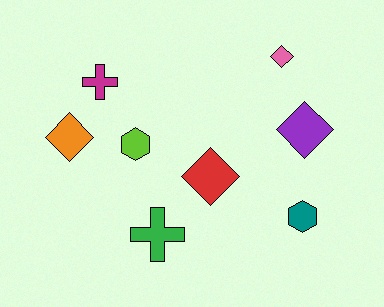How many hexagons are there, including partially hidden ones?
There are 2 hexagons.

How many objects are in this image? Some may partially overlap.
There are 8 objects.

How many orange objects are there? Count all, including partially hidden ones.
There is 1 orange object.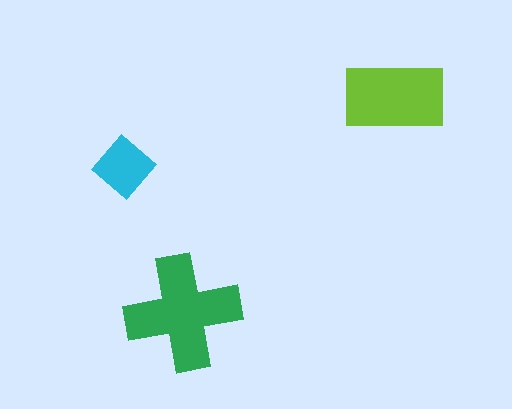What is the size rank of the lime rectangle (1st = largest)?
2nd.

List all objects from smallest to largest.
The cyan diamond, the lime rectangle, the green cross.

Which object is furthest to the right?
The lime rectangle is rightmost.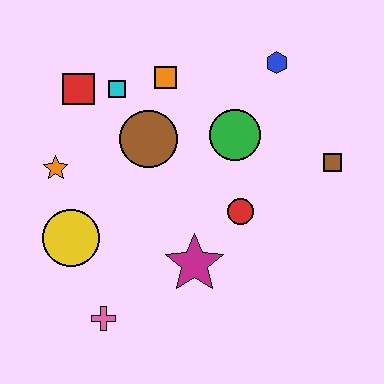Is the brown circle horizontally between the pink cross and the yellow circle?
No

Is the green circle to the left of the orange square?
No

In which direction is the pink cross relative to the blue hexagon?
The pink cross is below the blue hexagon.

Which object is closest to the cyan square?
The red square is closest to the cyan square.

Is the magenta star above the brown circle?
No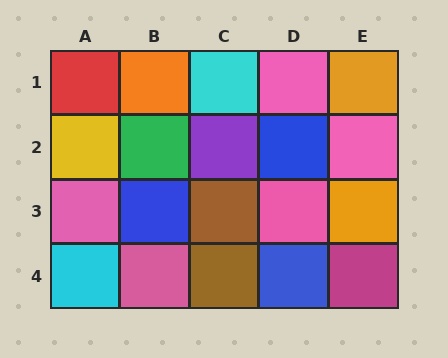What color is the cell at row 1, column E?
Orange.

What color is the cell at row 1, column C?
Cyan.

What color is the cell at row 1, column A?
Red.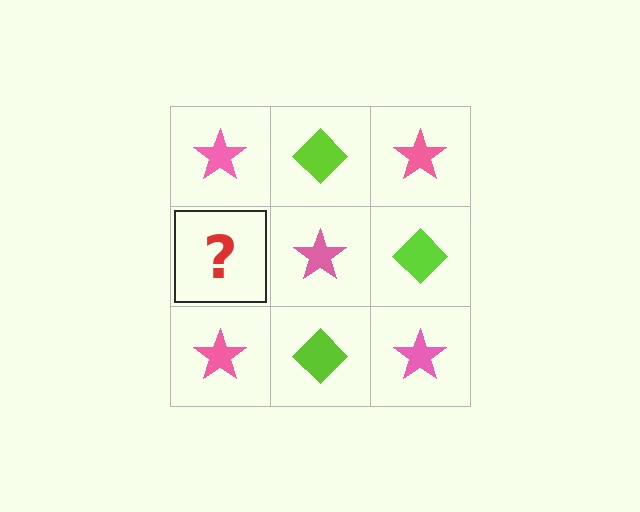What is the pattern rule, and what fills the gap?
The rule is that it alternates pink star and lime diamond in a checkerboard pattern. The gap should be filled with a lime diamond.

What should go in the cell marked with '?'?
The missing cell should contain a lime diamond.